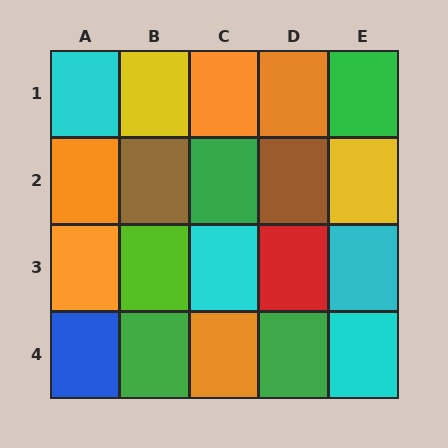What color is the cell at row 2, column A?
Orange.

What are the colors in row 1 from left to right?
Cyan, yellow, orange, orange, green.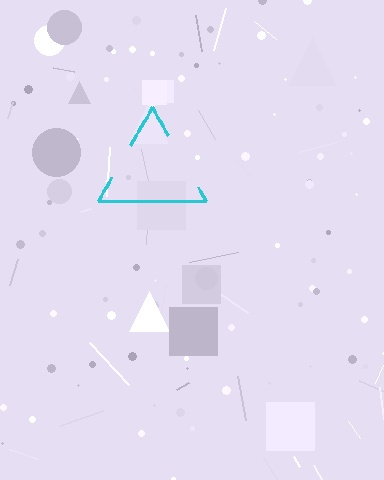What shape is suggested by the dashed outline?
The dashed outline suggests a triangle.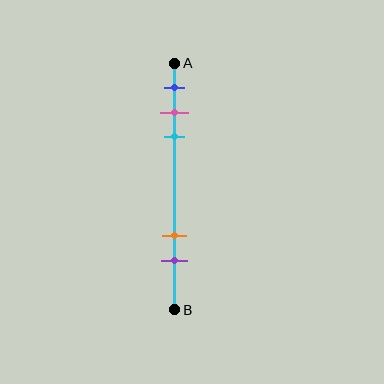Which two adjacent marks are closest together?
The pink and cyan marks are the closest adjacent pair.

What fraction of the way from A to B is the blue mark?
The blue mark is approximately 10% (0.1) of the way from A to B.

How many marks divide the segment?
There are 5 marks dividing the segment.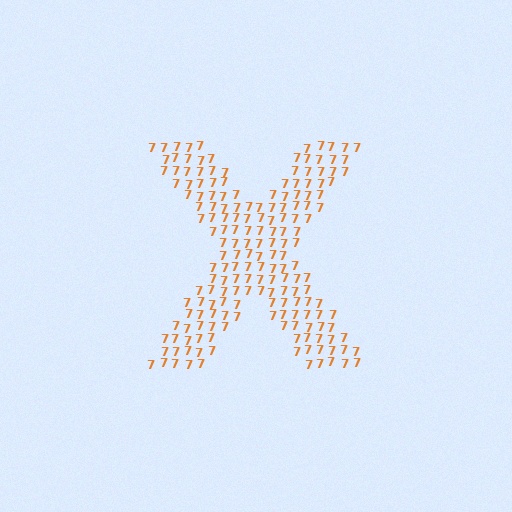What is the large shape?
The large shape is the letter X.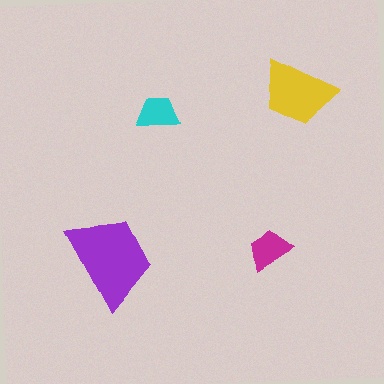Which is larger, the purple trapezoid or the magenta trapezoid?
The purple one.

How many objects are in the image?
There are 4 objects in the image.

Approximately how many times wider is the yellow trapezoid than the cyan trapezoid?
About 2 times wider.